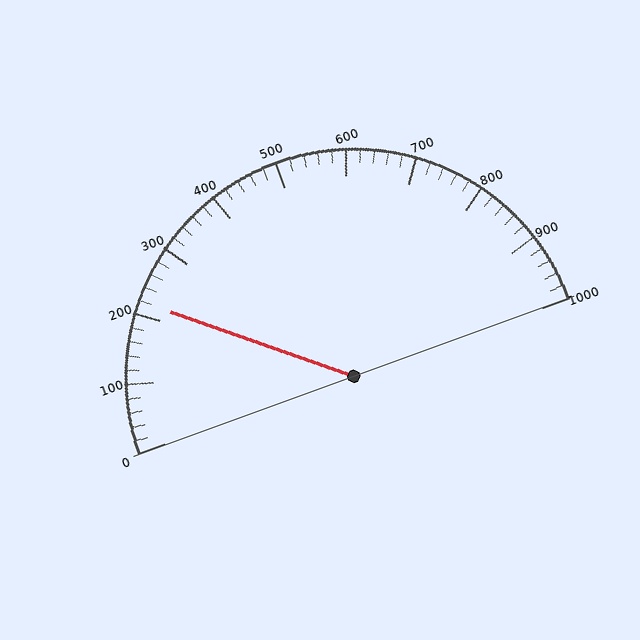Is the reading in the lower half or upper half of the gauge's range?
The reading is in the lower half of the range (0 to 1000).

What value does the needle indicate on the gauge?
The needle indicates approximately 220.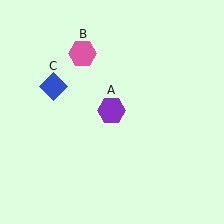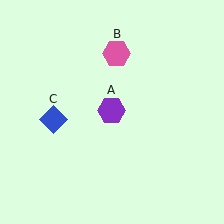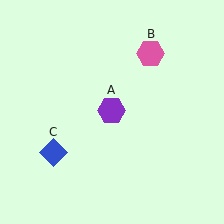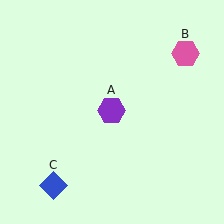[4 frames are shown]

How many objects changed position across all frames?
2 objects changed position: pink hexagon (object B), blue diamond (object C).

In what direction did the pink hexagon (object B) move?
The pink hexagon (object B) moved right.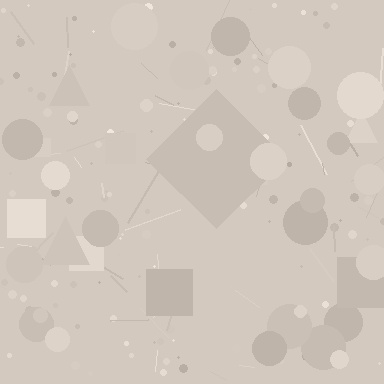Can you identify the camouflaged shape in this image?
The camouflaged shape is a diamond.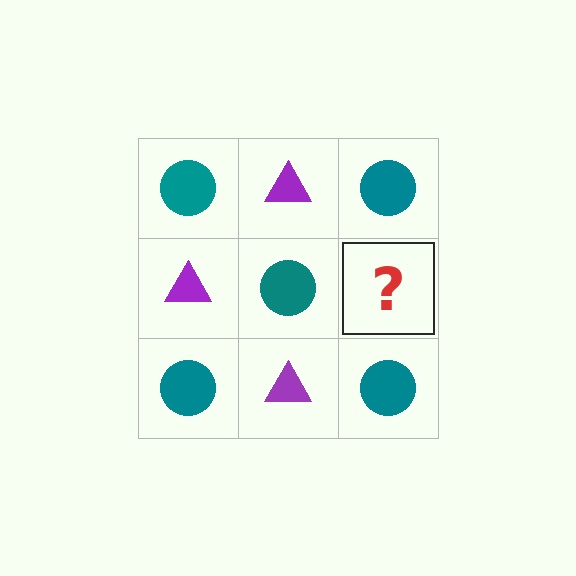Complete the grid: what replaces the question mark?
The question mark should be replaced with a purple triangle.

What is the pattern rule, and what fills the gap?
The rule is that it alternates teal circle and purple triangle in a checkerboard pattern. The gap should be filled with a purple triangle.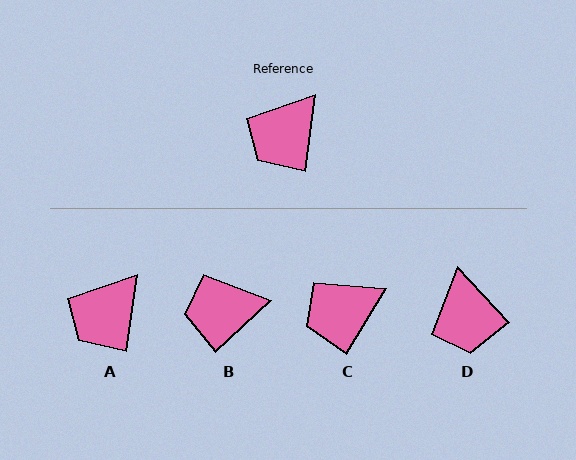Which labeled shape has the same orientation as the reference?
A.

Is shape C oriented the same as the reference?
No, it is off by about 23 degrees.